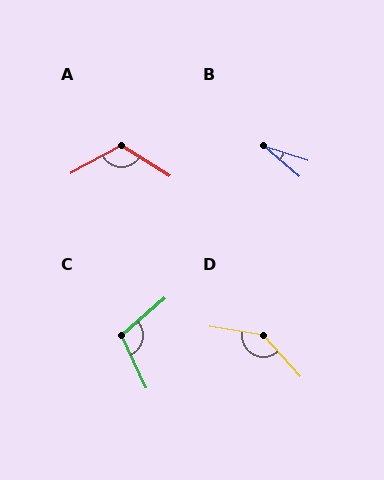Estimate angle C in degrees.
Approximately 106 degrees.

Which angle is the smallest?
B, at approximately 23 degrees.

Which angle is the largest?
D, at approximately 141 degrees.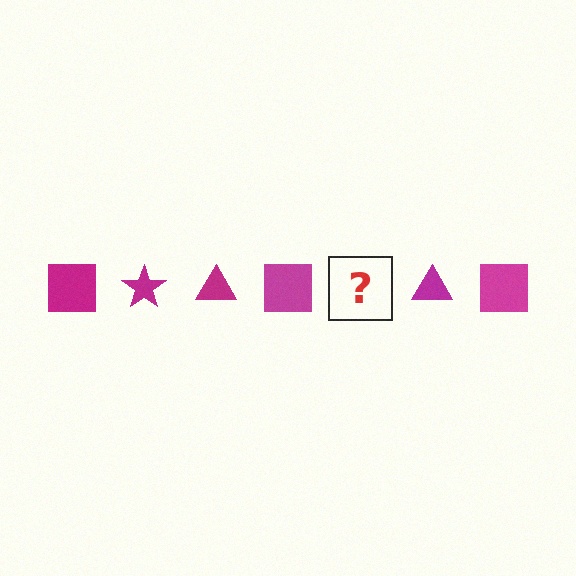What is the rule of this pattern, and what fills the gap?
The rule is that the pattern cycles through square, star, triangle shapes in magenta. The gap should be filled with a magenta star.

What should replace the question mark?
The question mark should be replaced with a magenta star.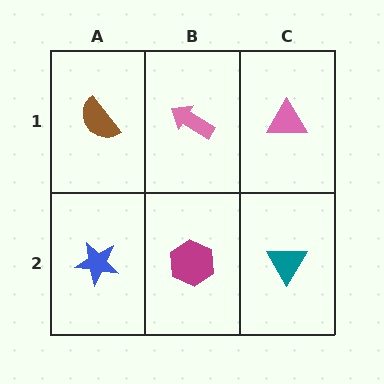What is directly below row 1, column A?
A blue star.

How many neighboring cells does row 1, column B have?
3.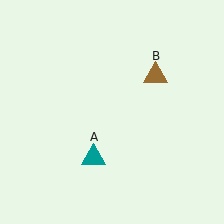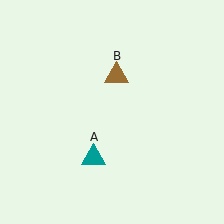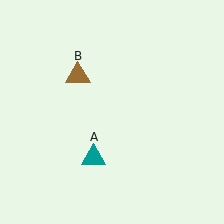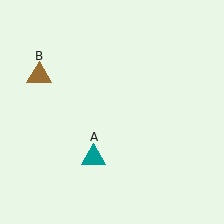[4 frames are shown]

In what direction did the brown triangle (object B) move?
The brown triangle (object B) moved left.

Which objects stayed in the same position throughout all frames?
Teal triangle (object A) remained stationary.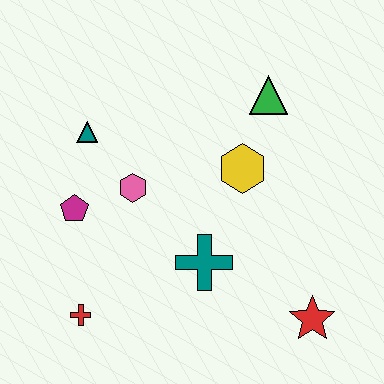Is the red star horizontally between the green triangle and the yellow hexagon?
No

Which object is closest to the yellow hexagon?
The green triangle is closest to the yellow hexagon.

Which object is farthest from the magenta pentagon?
The red star is farthest from the magenta pentagon.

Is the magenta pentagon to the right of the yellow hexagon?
No